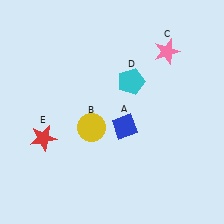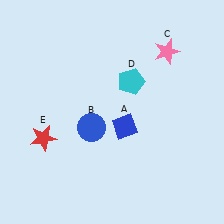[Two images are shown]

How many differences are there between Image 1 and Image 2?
There is 1 difference between the two images.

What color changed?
The circle (B) changed from yellow in Image 1 to blue in Image 2.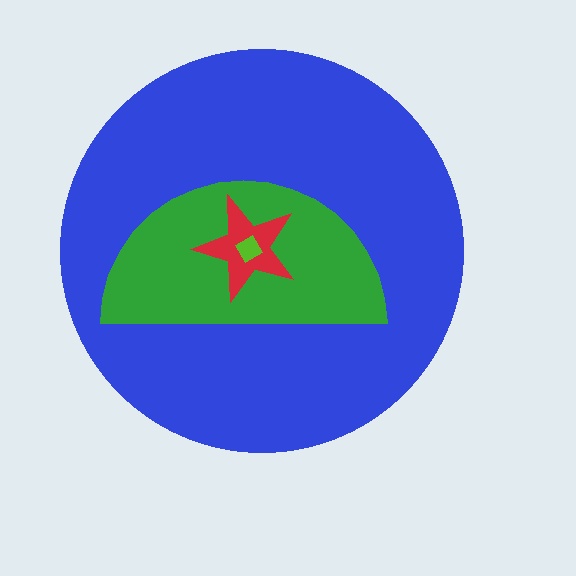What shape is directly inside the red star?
The lime diamond.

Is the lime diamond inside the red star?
Yes.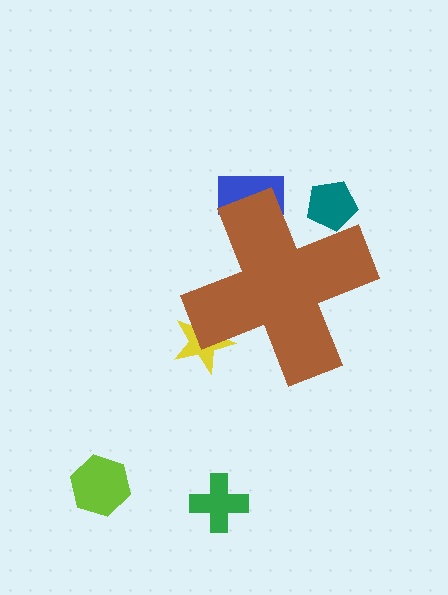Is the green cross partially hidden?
No, the green cross is fully visible.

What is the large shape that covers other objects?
A brown cross.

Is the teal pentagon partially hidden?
Yes, the teal pentagon is partially hidden behind the brown cross.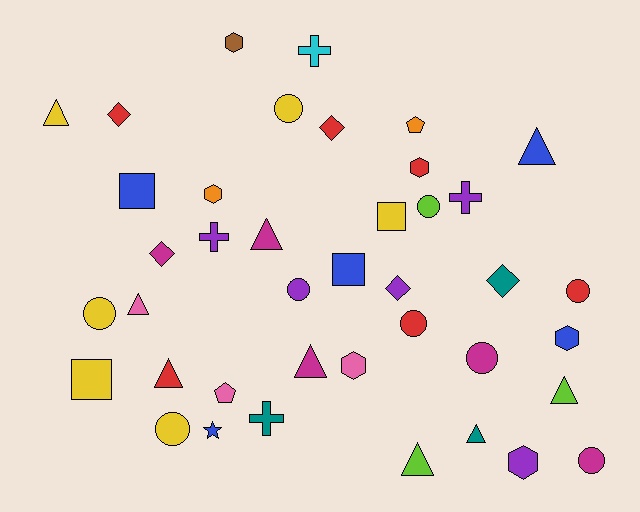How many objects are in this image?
There are 40 objects.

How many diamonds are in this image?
There are 5 diamonds.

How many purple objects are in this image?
There are 5 purple objects.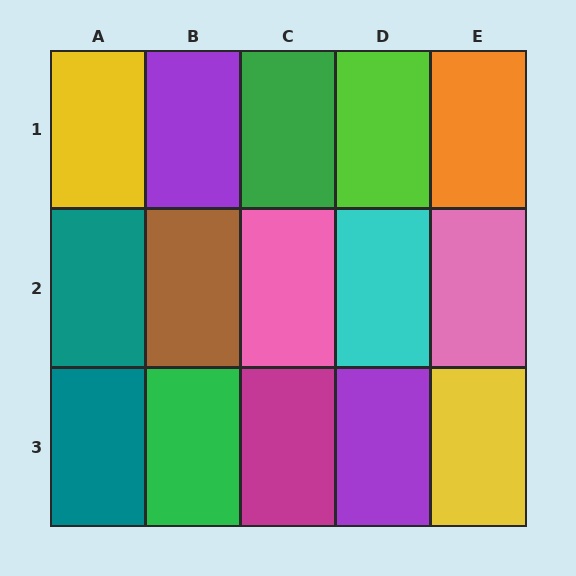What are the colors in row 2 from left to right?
Teal, brown, pink, cyan, pink.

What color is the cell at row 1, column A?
Yellow.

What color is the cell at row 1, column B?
Purple.